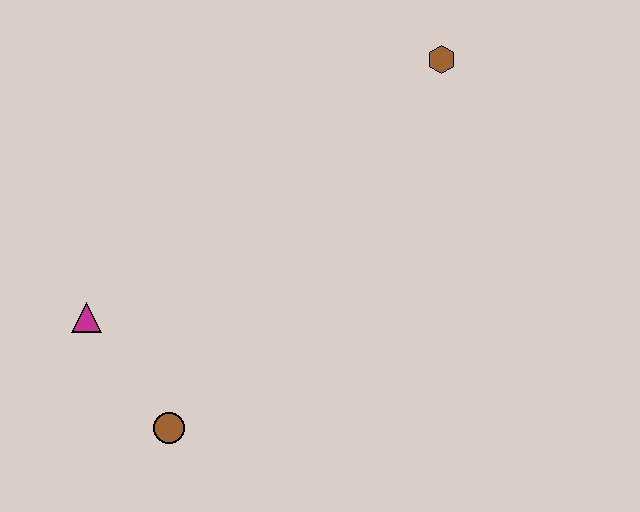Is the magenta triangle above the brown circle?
Yes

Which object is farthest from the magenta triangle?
The brown hexagon is farthest from the magenta triangle.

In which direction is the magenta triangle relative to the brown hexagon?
The magenta triangle is to the left of the brown hexagon.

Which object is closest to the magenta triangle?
The brown circle is closest to the magenta triangle.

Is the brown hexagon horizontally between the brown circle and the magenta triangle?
No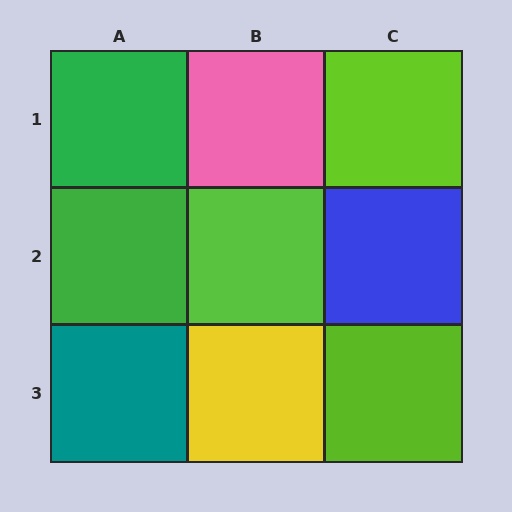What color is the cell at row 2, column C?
Blue.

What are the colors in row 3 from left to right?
Teal, yellow, lime.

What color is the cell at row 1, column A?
Green.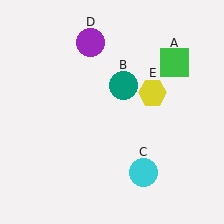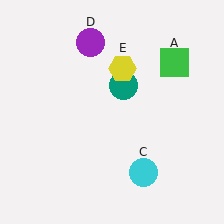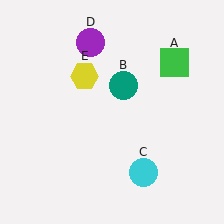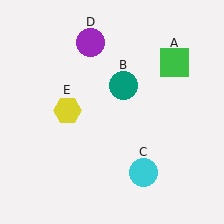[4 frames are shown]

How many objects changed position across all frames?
1 object changed position: yellow hexagon (object E).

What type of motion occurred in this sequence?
The yellow hexagon (object E) rotated counterclockwise around the center of the scene.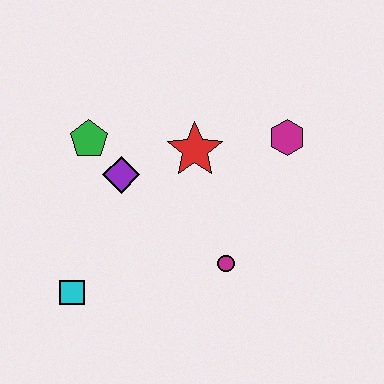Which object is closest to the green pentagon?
The purple diamond is closest to the green pentagon.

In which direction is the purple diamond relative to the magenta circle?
The purple diamond is to the left of the magenta circle.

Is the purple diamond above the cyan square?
Yes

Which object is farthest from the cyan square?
The magenta hexagon is farthest from the cyan square.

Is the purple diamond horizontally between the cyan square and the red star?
Yes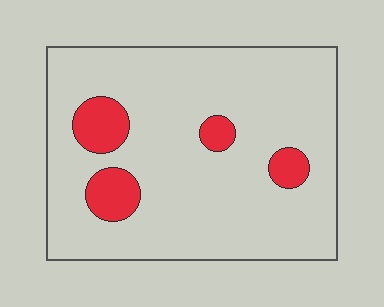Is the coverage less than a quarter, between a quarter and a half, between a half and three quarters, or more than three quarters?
Less than a quarter.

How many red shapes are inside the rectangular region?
4.